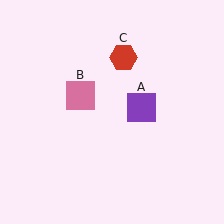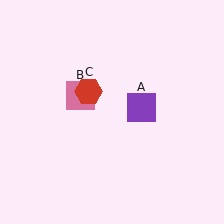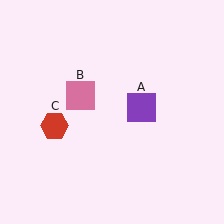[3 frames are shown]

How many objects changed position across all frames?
1 object changed position: red hexagon (object C).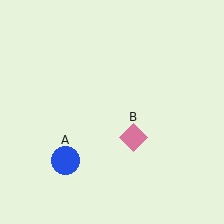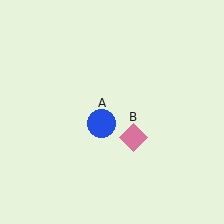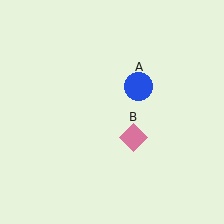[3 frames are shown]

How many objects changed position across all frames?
1 object changed position: blue circle (object A).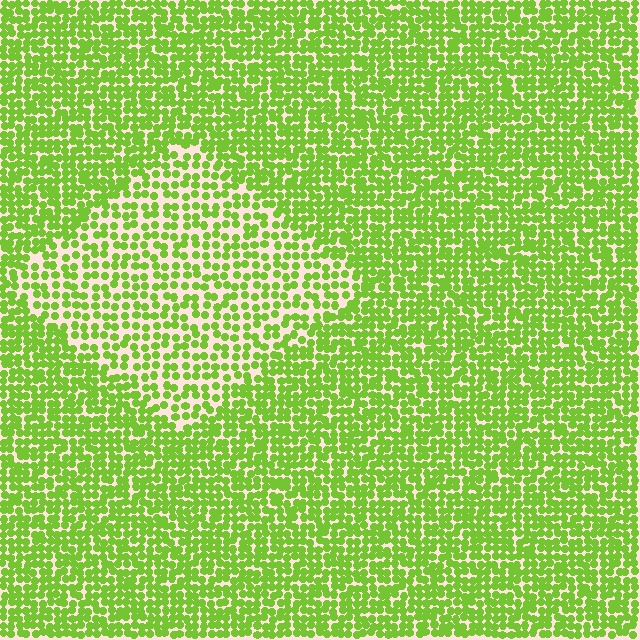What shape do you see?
I see a diamond.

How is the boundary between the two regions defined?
The boundary is defined by a change in element density (approximately 1.7x ratio). All elements are the same color, size, and shape.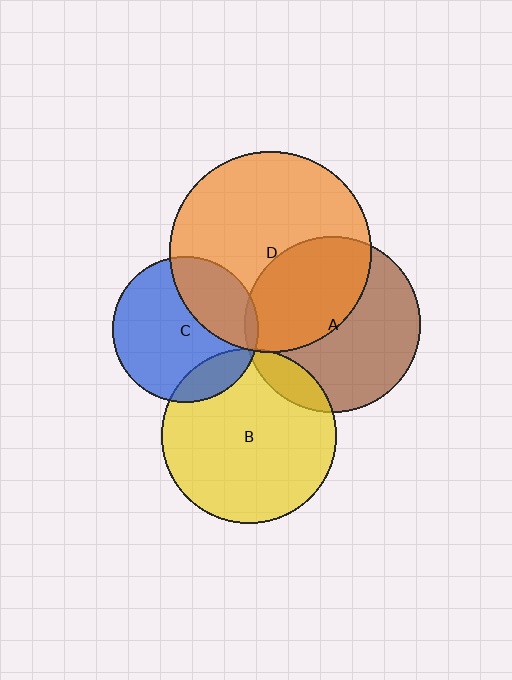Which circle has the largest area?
Circle D (orange).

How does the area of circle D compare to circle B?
Approximately 1.3 times.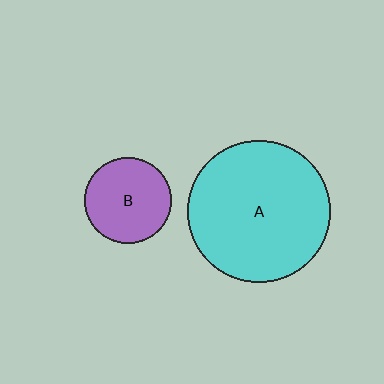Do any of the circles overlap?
No, none of the circles overlap.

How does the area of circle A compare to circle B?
Approximately 2.7 times.